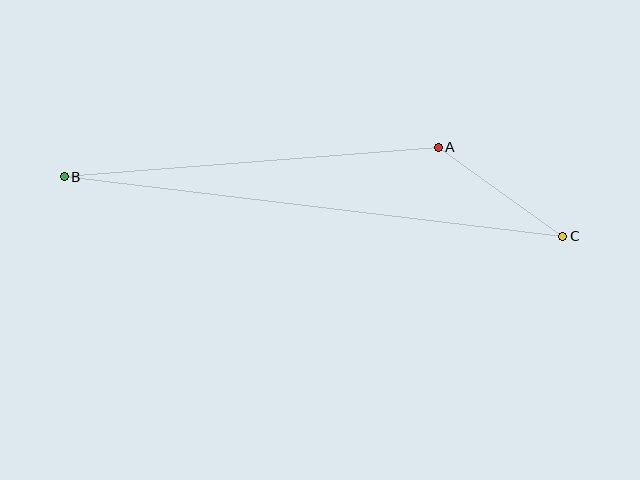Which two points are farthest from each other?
Points B and C are farthest from each other.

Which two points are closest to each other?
Points A and C are closest to each other.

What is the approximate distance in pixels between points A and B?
The distance between A and B is approximately 375 pixels.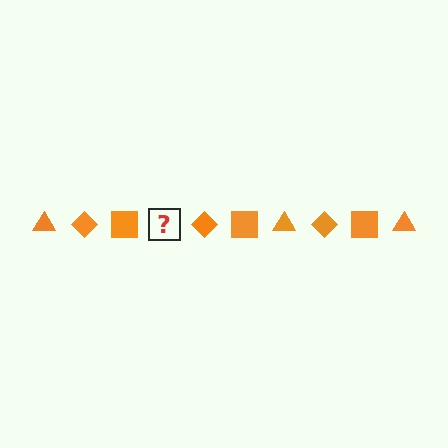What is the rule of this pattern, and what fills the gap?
The rule is that the pattern cycles through triangle, diamond, square shapes in orange. The gap should be filled with an orange triangle.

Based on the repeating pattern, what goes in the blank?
The blank should be an orange triangle.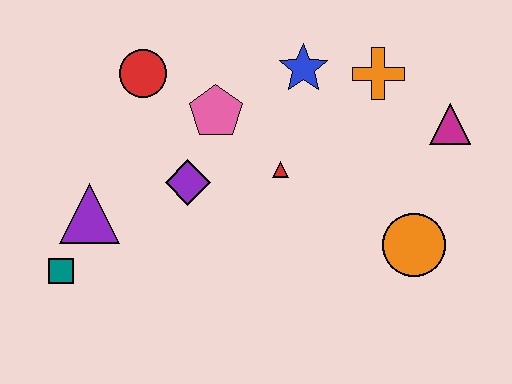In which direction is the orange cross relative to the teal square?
The orange cross is to the right of the teal square.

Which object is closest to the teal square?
The purple triangle is closest to the teal square.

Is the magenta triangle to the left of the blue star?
No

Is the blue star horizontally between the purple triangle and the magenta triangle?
Yes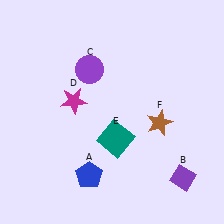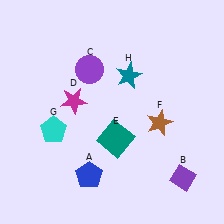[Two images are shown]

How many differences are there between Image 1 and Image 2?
There are 2 differences between the two images.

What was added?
A cyan pentagon (G), a teal star (H) were added in Image 2.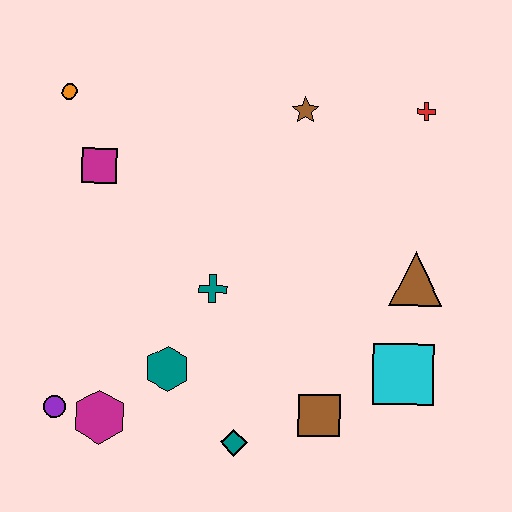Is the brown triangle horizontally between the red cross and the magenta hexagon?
Yes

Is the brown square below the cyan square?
Yes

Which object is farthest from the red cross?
The purple circle is farthest from the red cross.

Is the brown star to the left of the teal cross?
No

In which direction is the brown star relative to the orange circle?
The brown star is to the right of the orange circle.